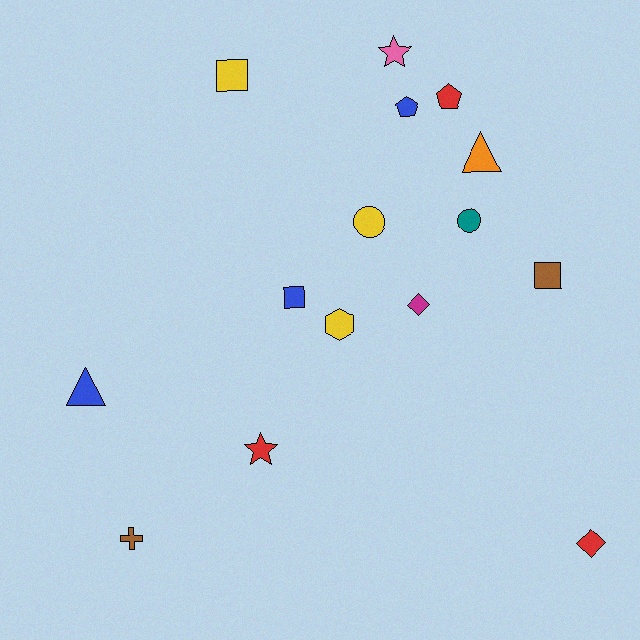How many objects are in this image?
There are 15 objects.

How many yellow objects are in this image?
There are 3 yellow objects.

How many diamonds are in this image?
There are 2 diamonds.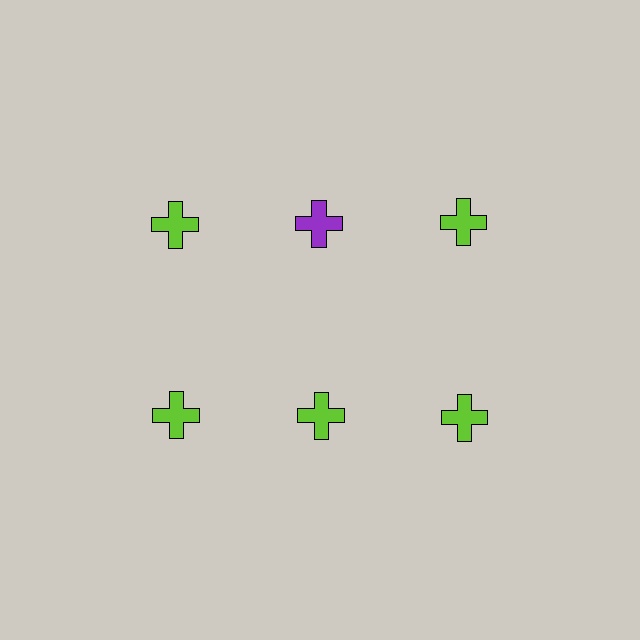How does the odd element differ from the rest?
It has a different color: purple instead of lime.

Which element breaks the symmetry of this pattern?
The purple cross in the top row, second from left column breaks the symmetry. All other shapes are lime crosses.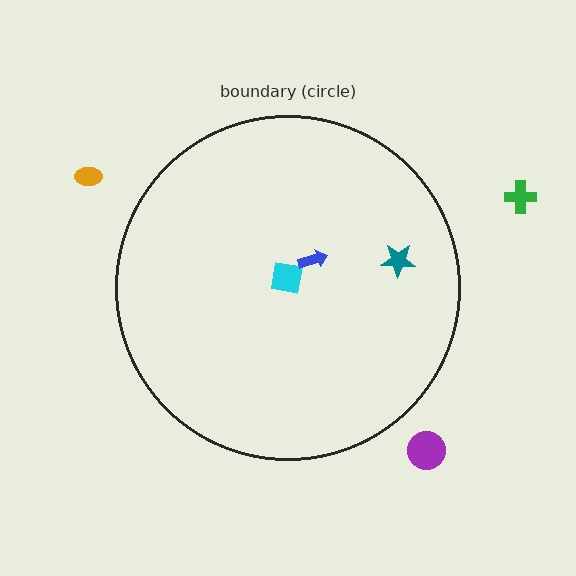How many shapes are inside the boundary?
3 inside, 3 outside.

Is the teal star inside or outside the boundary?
Inside.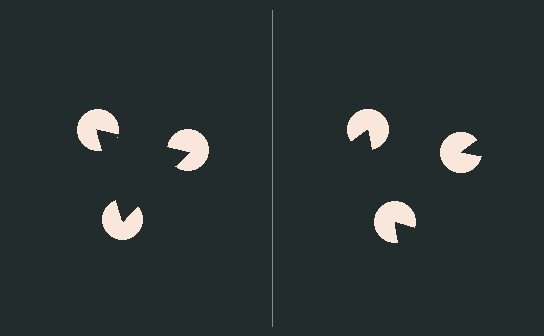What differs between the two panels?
The pac-man discs are positioned identically on both sides; only the wedge orientations differ. On the left they align to a triangle; on the right they are misaligned.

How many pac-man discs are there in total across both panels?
6 — 3 on each side.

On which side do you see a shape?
An illusory triangle appears on the left side. On the right side the wedge cuts are rotated, so no coherent shape forms.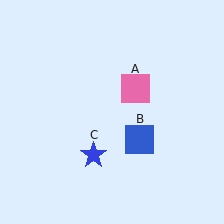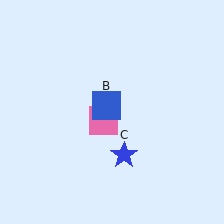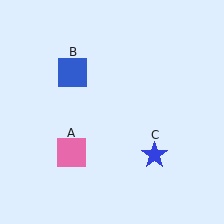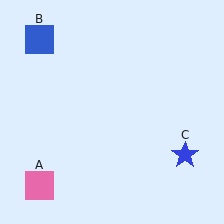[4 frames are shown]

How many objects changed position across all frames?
3 objects changed position: pink square (object A), blue square (object B), blue star (object C).